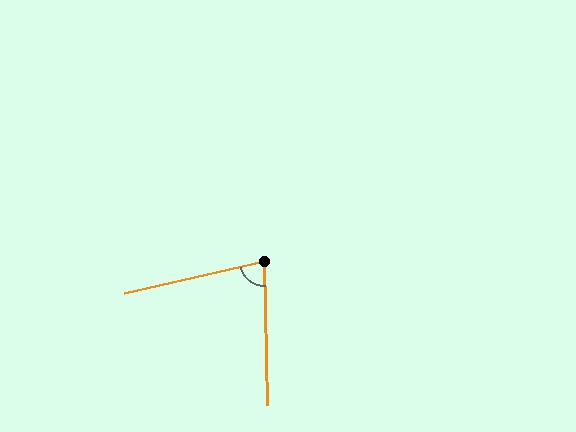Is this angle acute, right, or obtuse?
It is acute.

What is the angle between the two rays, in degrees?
Approximately 78 degrees.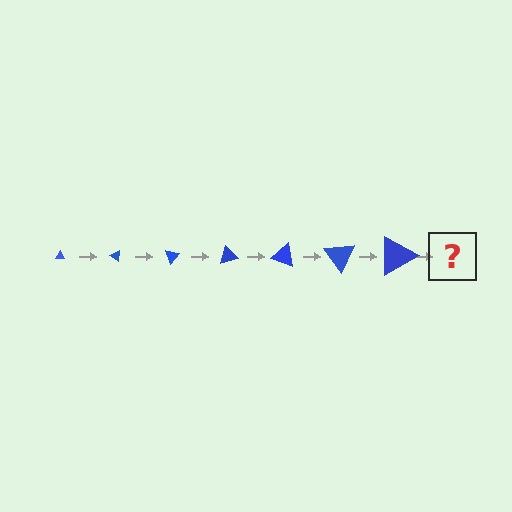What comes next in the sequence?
The next element should be a triangle, larger than the previous one and rotated 245 degrees from the start.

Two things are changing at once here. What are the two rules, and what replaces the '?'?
The two rules are that the triangle grows larger each step and it rotates 35 degrees each step. The '?' should be a triangle, larger than the previous one and rotated 245 degrees from the start.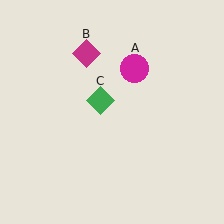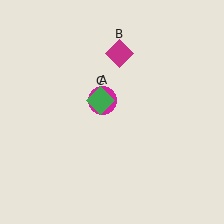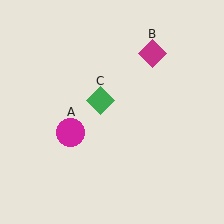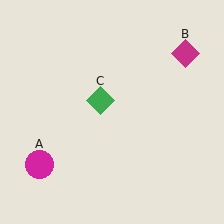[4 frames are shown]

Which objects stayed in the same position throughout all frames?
Green diamond (object C) remained stationary.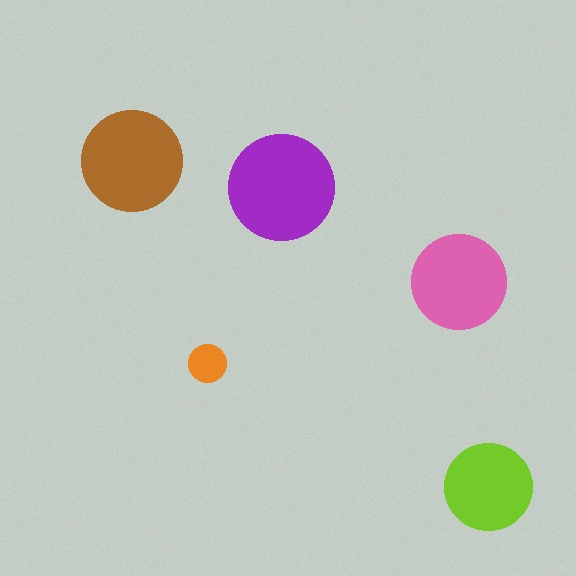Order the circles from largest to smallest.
the purple one, the brown one, the pink one, the lime one, the orange one.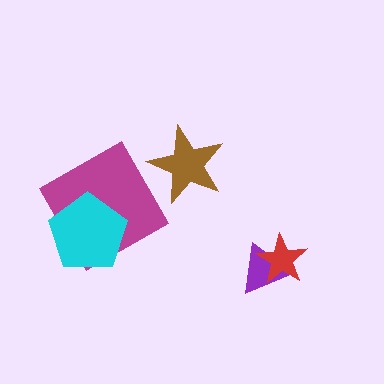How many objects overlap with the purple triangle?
1 object overlaps with the purple triangle.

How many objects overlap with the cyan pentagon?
1 object overlaps with the cyan pentagon.